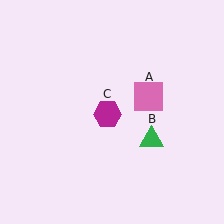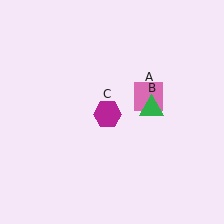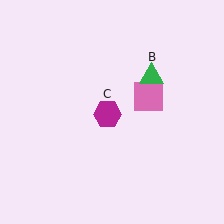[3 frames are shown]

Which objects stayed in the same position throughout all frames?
Pink square (object A) and magenta hexagon (object C) remained stationary.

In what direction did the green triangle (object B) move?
The green triangle (object B) moved up.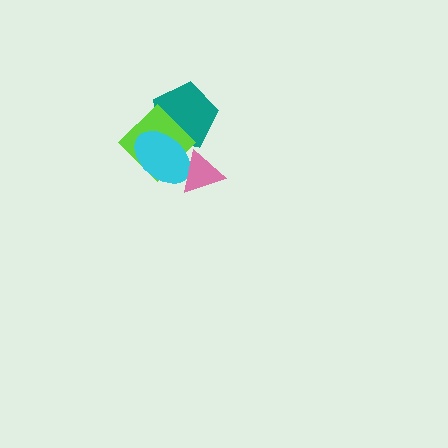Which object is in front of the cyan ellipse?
The pink triangle is in front of the cyan ellipse.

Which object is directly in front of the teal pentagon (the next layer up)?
The lime diamond is directly in front of the teal pentagon.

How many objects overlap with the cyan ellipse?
3 objects overlap with the cyan ellipse.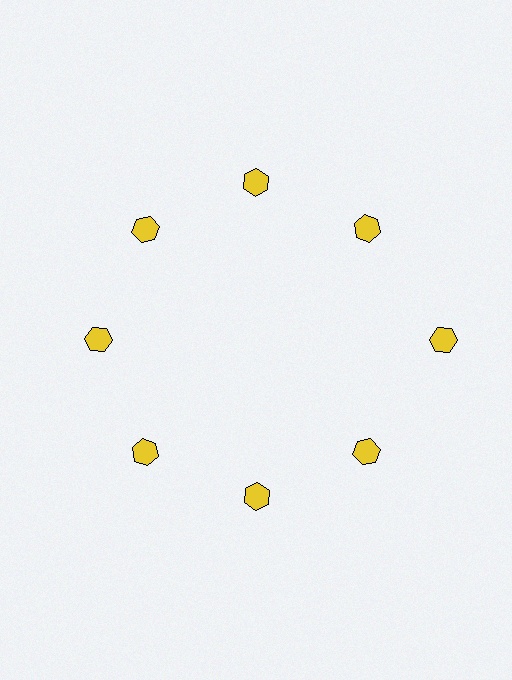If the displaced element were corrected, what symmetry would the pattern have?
It would have 8-fold rotational symmetry — the pattern would map onto itself every 45 degrees.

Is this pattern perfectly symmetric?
No. The 8 yellow hexagons are arranged in a ring, but one element near the 3 o'clock position is pushed outward from the center, breaking the 8-fold rotational symmetry.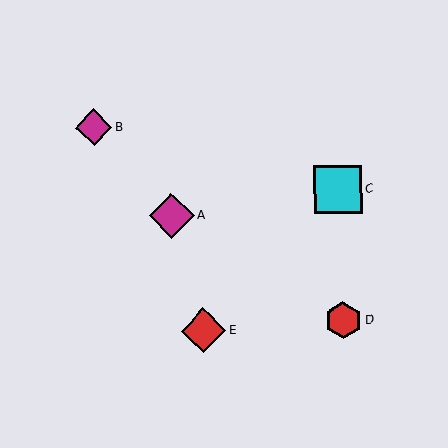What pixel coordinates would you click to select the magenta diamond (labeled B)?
Click at (94, 127) to select the magenta diamond B.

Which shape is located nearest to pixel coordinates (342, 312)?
The red hexagon (labeled D) at (343, 320) is nearest to that location.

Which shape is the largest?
The cyan square (labeled C) is the largest.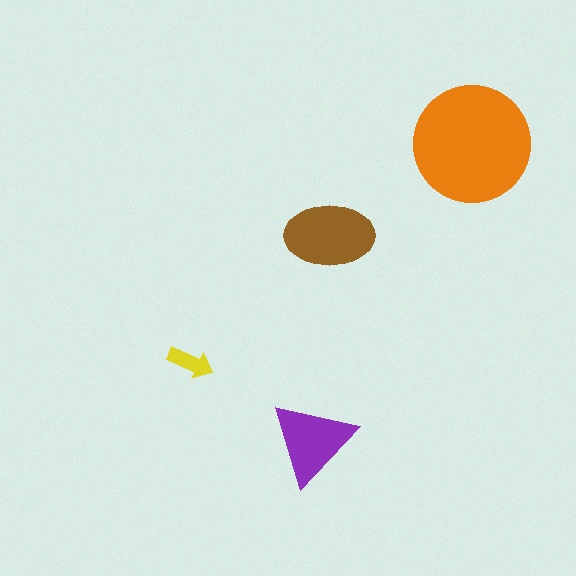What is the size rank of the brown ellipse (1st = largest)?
2nd.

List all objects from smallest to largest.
The yellow arrow, the purple triangle, the brown ellipse, the orange circle.